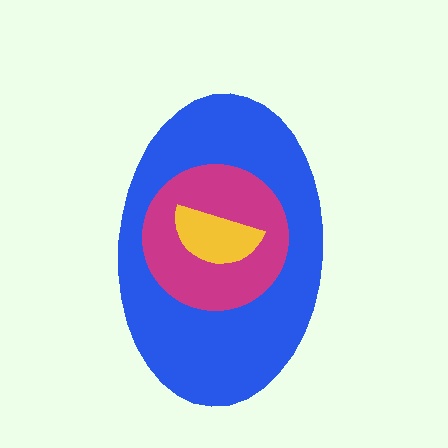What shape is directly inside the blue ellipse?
The magenta circle.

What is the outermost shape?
The blue ellipse.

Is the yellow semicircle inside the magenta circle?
Yes.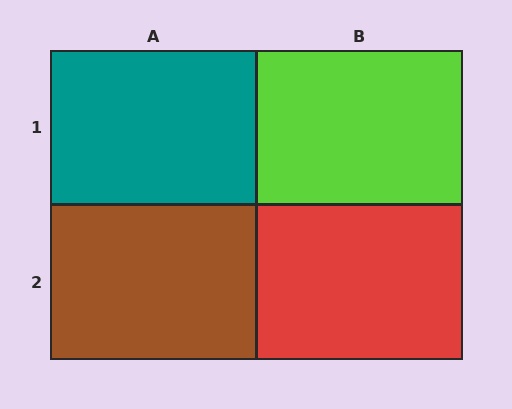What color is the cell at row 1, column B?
Lime.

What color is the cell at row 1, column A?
Teal.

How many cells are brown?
1 cell is brown.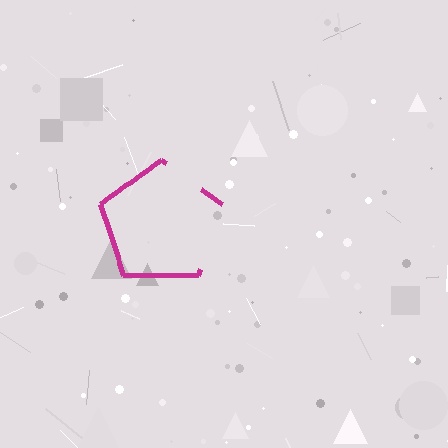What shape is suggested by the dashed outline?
The dashed outline suggests a pentagon.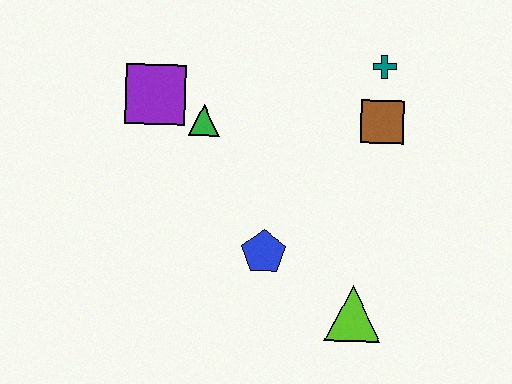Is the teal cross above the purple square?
Yes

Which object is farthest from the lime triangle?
The purple square is farthest from the lime triangle.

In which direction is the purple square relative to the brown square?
The purple square is to the left of the brown square.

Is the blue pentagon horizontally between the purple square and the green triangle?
No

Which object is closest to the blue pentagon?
The lime triangle is closest to the blue pentagon.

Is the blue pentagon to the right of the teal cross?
No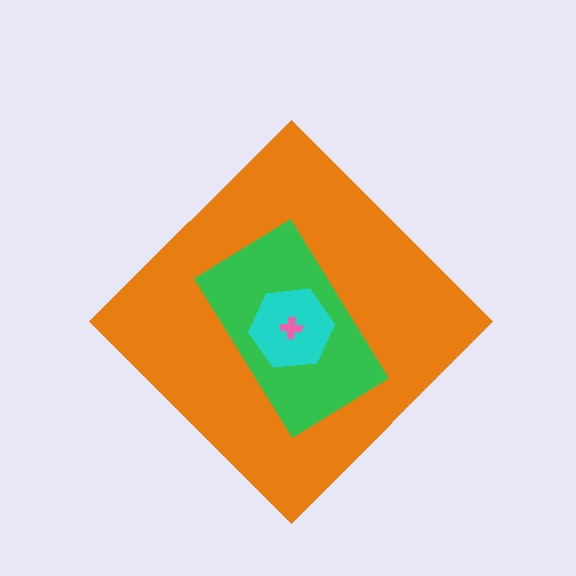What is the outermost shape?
The orange diamond.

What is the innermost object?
The pink cross.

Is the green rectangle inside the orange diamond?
Yes.